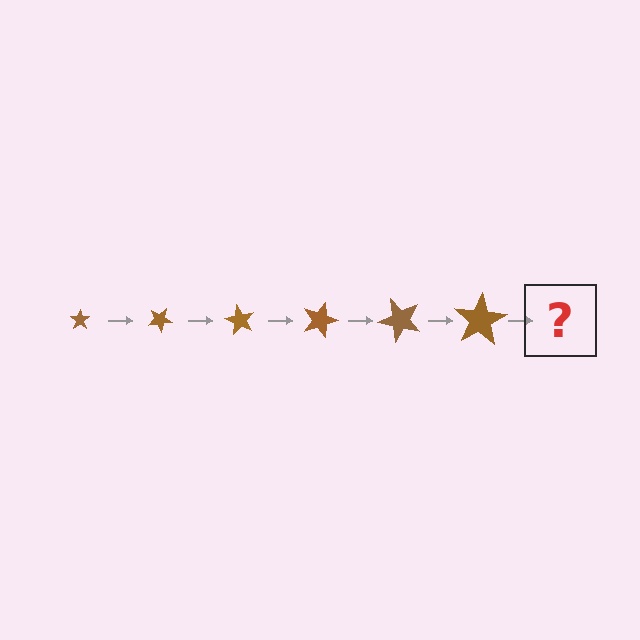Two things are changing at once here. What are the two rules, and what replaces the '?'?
The two rules are that the star grows larger each step and it rotates 30 degrees each step. The '?' should be a star, larger than the previous one and rotated 180 degrees from the start.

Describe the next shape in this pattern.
It should be a star, larger than the previous one and rotated 180 degrees from the start.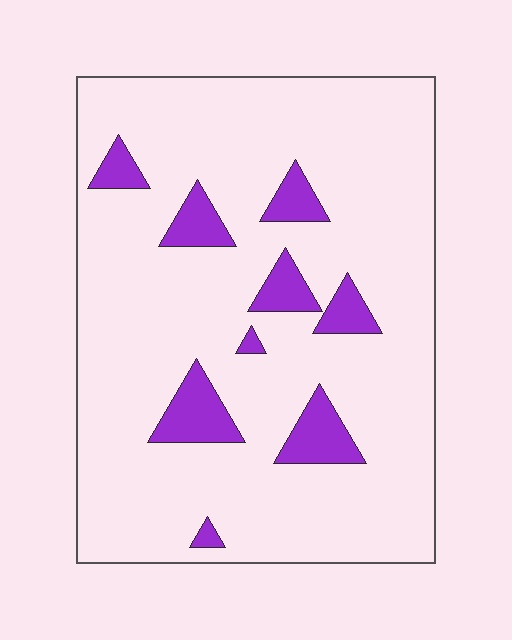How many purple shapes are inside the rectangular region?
9.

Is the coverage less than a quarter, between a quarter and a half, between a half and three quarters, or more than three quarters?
Less than a quarter.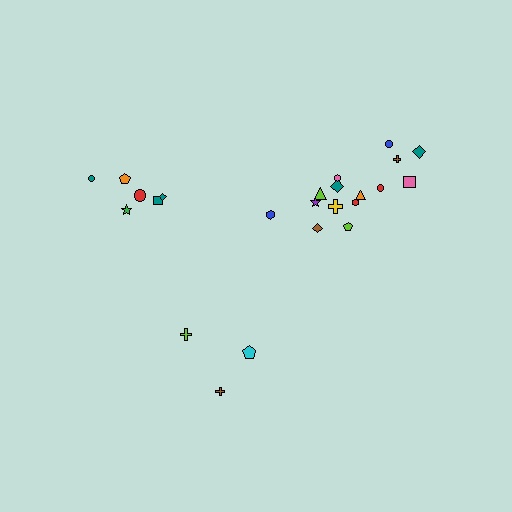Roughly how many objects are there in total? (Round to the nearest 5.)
Roughly 25 objects in total.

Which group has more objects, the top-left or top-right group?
The top-right group.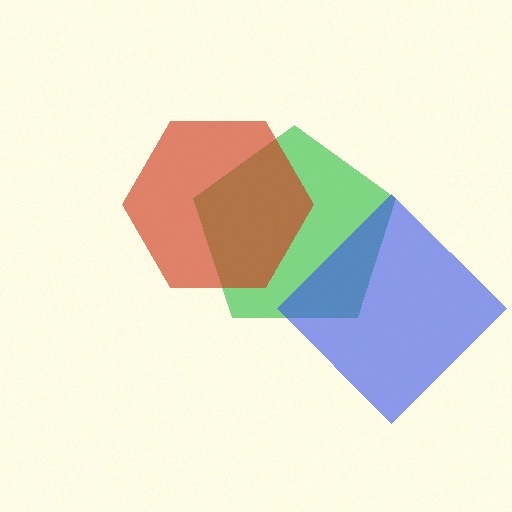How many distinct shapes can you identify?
There are 3 distinct shapes: a green pentagon, a blue diamond, a red hexagon.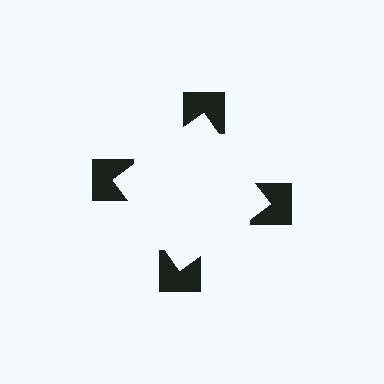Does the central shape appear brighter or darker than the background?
It typically appears slightly brighter than the background, even though no actual brightness change is drawn.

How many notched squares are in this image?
There are 4 — one at each vertex of the illusory square.